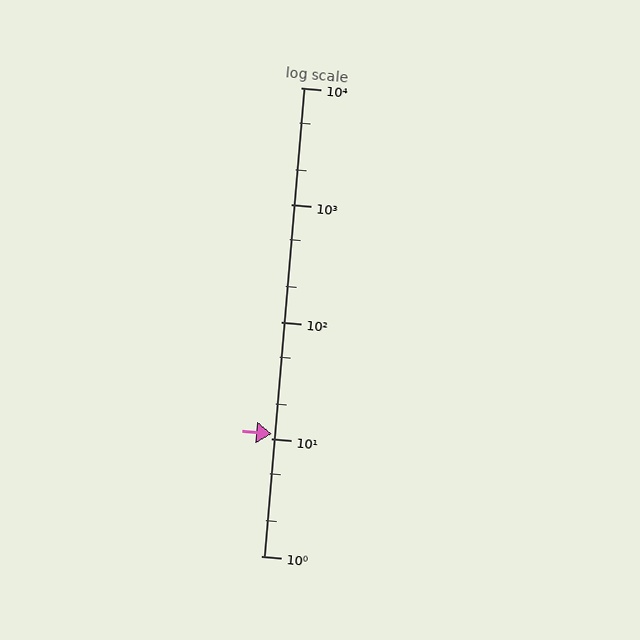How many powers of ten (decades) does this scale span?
The scale spans 4 decades, from 1 to 10000.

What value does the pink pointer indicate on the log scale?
The pointer indicates approximately 11.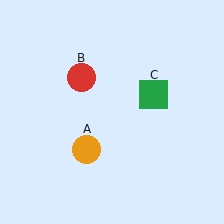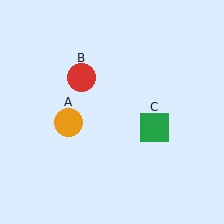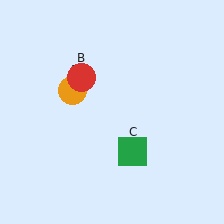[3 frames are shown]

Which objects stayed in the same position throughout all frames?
Red circle (object B) remained stationary.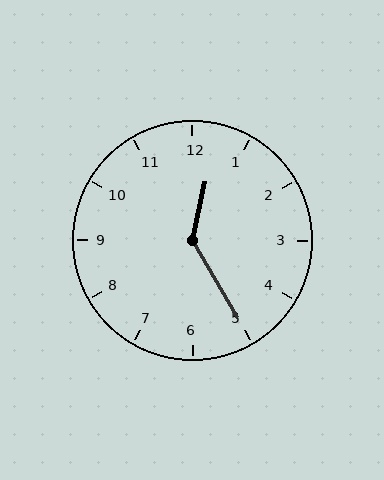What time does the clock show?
12:25.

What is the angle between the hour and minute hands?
Approximately 138 degrees.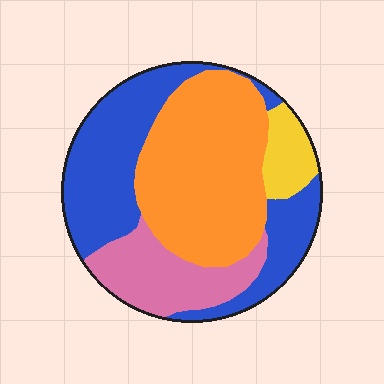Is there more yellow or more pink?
Pink.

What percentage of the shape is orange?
Orange covers about 40% of the shape.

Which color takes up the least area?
Yellow, at roughly 5%.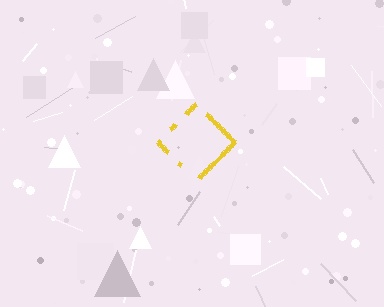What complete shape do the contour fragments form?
The contour fragments form a diamond.